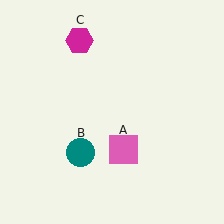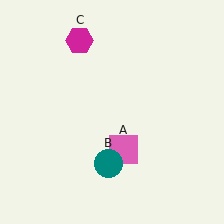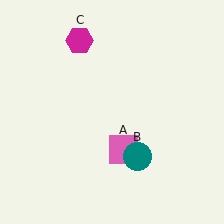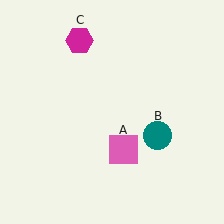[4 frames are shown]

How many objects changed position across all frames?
1 object changed position: teal circle (object B).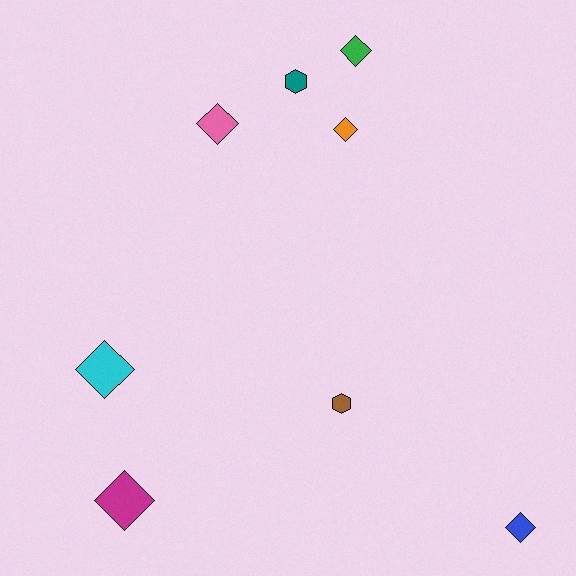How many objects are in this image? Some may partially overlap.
There are 8 objects.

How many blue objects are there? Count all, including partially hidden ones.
There is 1 blue object.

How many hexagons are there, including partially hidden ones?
There are 2 hexagons.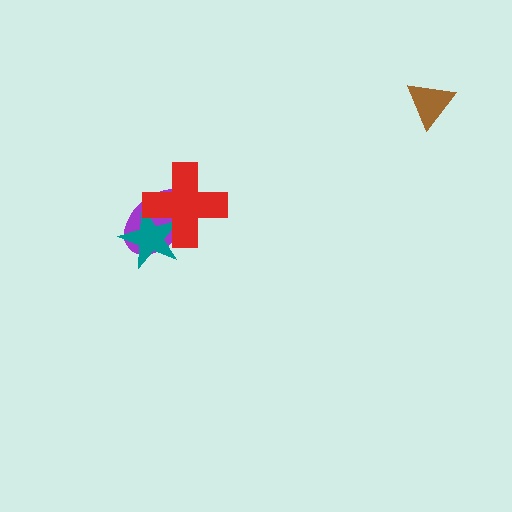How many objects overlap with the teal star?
2 objects overlap with the teal star.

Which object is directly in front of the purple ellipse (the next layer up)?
The teal star is directly in front of the purple ellipse.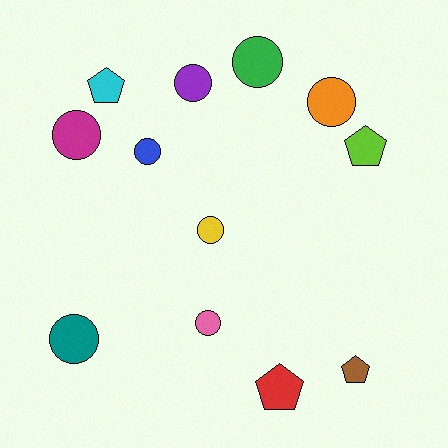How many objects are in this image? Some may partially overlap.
There are 12 objects.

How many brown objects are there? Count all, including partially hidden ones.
There is 1 brown object.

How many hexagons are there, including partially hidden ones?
There are no hexagons.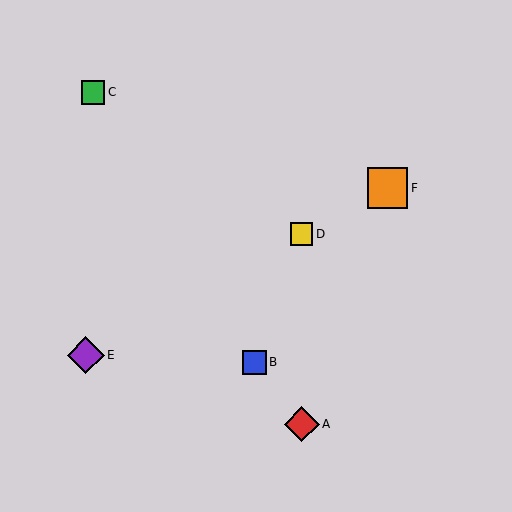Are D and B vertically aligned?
No, D is at x≈302 and B is at x≈254.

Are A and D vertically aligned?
Yes, both are at x≈302.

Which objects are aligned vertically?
Objects A, D are aligned vertically.